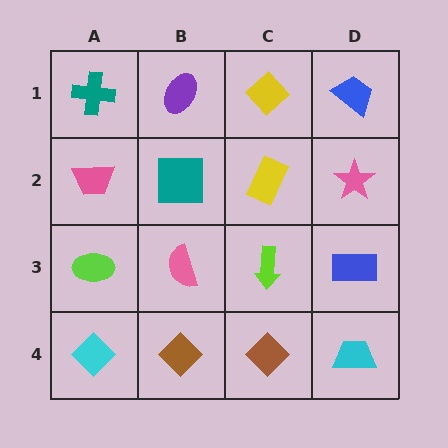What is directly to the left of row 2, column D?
A yellow rectangle.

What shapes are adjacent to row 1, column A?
A pink trapezoid (row 2, column A), a purple ellipse (row 1, column B).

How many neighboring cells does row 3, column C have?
4.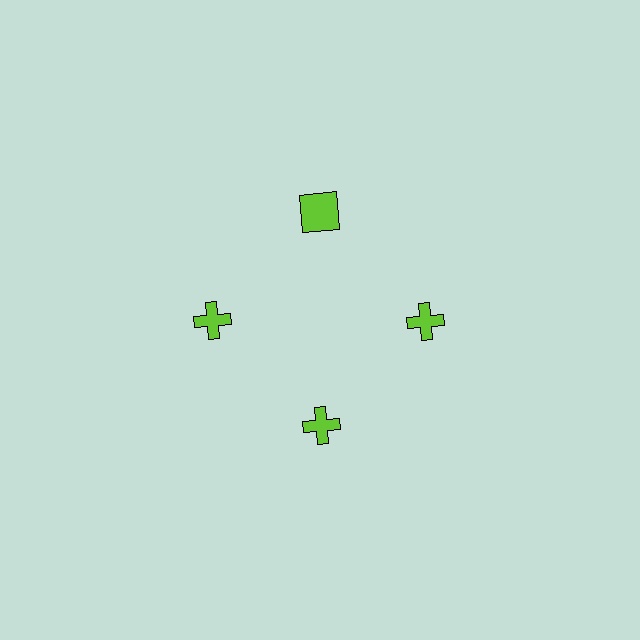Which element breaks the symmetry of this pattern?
The lime square at roughly the 12 o'clock position breaks the symmetry. All other shapes are lime crosses.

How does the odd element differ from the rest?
It has a different shape: square instead of cross.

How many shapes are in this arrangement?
There are 4 shapes arranged in a ring pattern.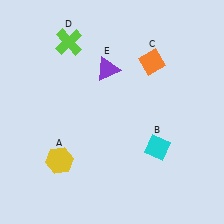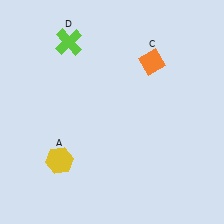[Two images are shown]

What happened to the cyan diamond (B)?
The cyan diamond (B) was removed in Image 2. It was in the bottom-right area of Image 1.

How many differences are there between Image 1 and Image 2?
There are 2 differences between the two images.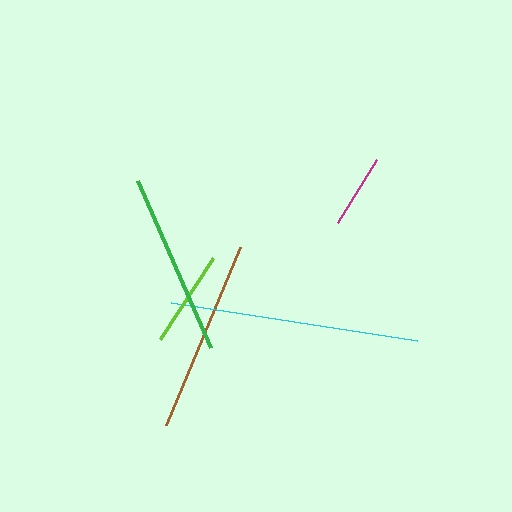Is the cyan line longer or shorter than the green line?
The cyan line is longer than the green line.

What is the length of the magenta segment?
The magenta segment is approximately 74 pixels long.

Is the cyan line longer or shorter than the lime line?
The cyan line is longer than the lime line.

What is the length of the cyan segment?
The cyan segment is approximately 249 pixels long.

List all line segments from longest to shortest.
From longest to shortest: cyan, brown, green, lime, magenta.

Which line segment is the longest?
The cyan line is the longest at approximately 249 pixels.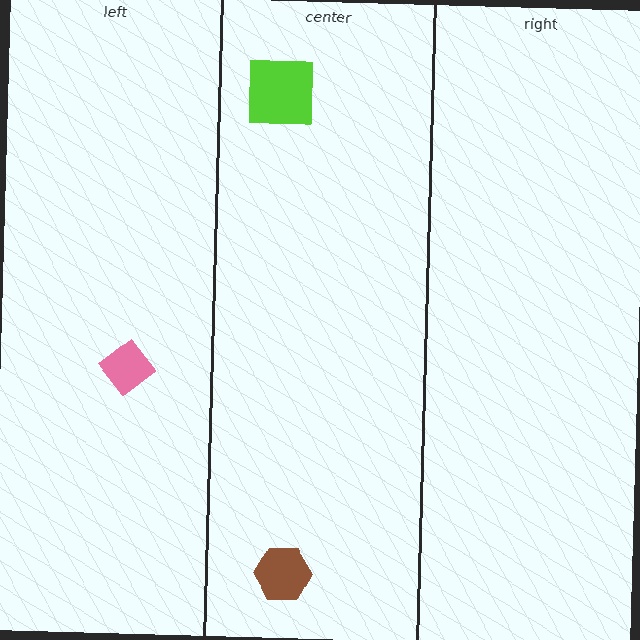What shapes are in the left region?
The pink diamond.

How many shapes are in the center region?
2.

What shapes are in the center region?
The brown hexagon, the lime square.